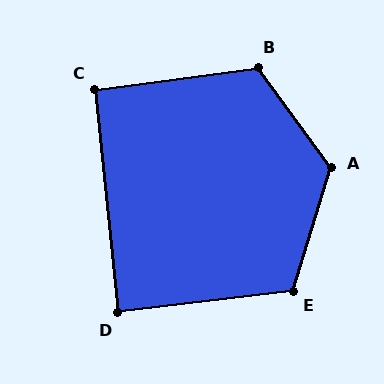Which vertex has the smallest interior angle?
D, at approximately 89 degrees.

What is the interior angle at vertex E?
Approximately 114 degrees (obtuse).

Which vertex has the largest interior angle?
A, at approximately 127 degrees.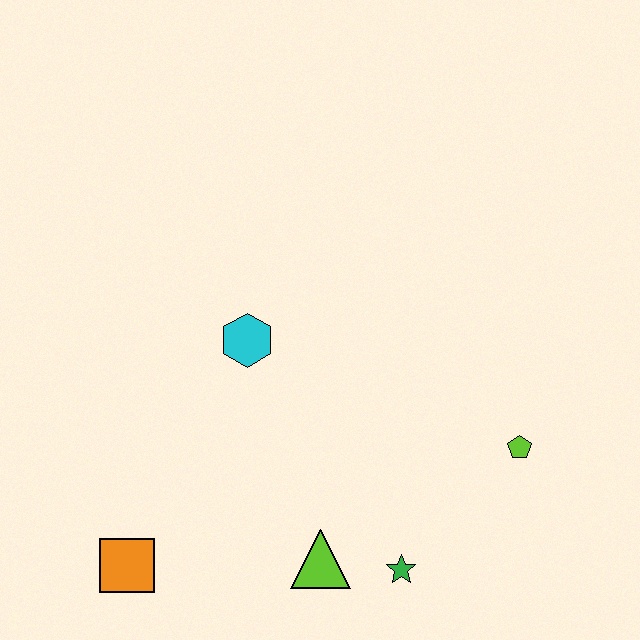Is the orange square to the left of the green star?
Yes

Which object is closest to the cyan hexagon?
The lime triangle is closest to the cyan hexagon.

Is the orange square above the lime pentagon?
No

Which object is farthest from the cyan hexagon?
The lime pentagon is farthest from the cyan hexagon.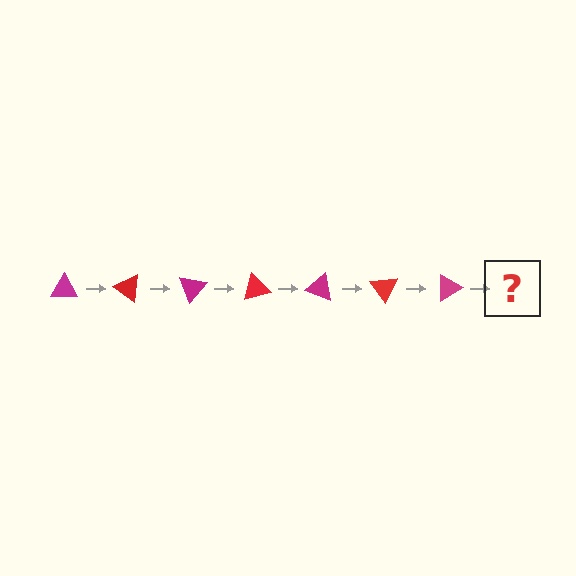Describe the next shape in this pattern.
It should be a red triangle, rotated 245 degrees from the start.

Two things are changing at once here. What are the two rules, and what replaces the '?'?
The two rules are that it rotates 35 degrees each step and the color cycles through magenta and red. The '?' should be a red triangle, rotated 245 degrees from the start.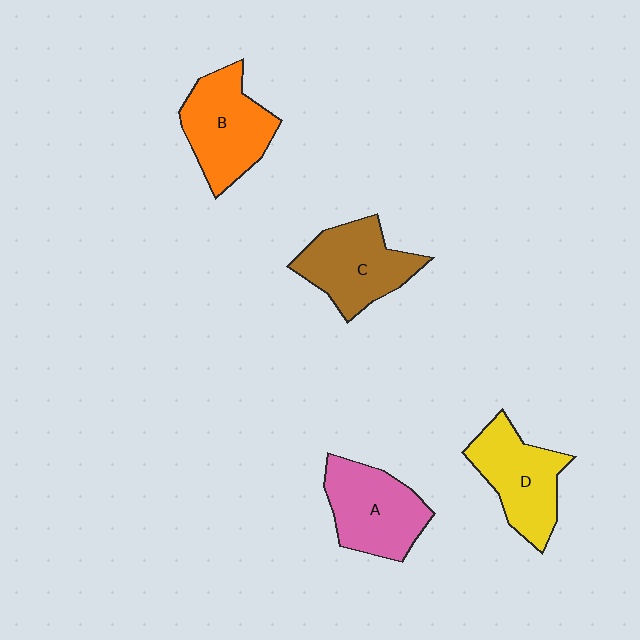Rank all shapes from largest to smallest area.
From largest to smallest: B (orange), A (pink), C (brown), D (yellow).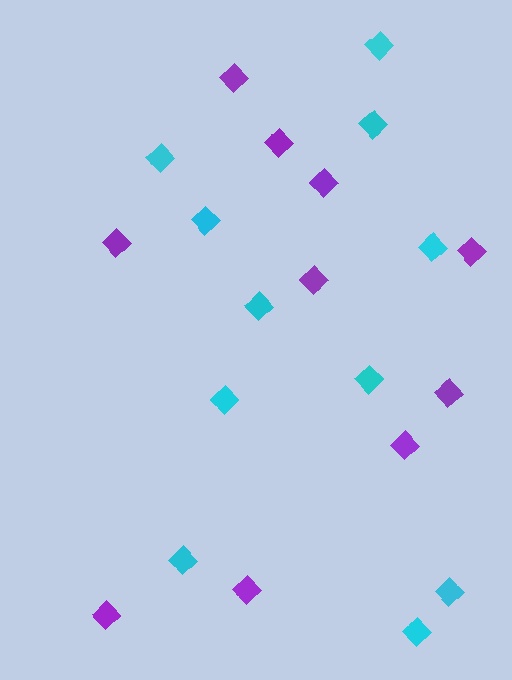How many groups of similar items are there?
There are 2 groups: one group of cyan diamonds (11) and one group of purple diamonds (10).